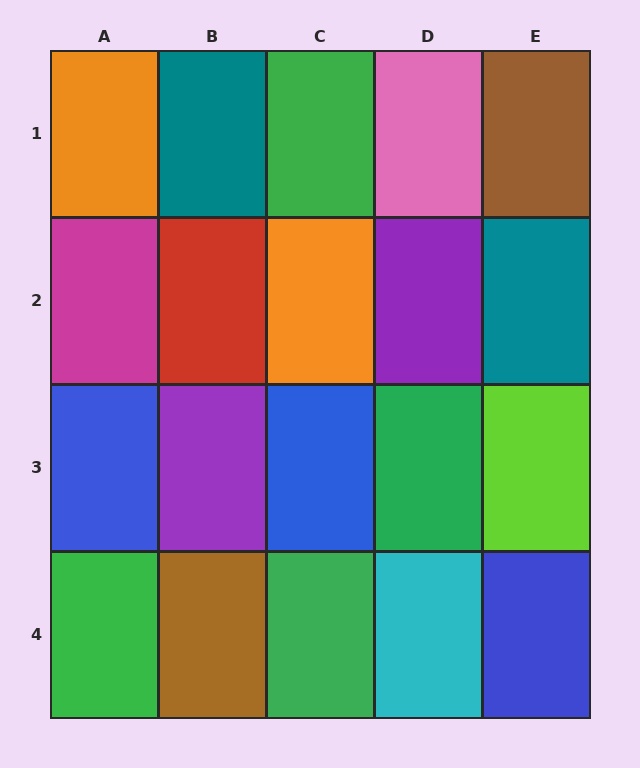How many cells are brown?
2 cells are brown.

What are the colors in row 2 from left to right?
Magenta, red, orange, purple, teal.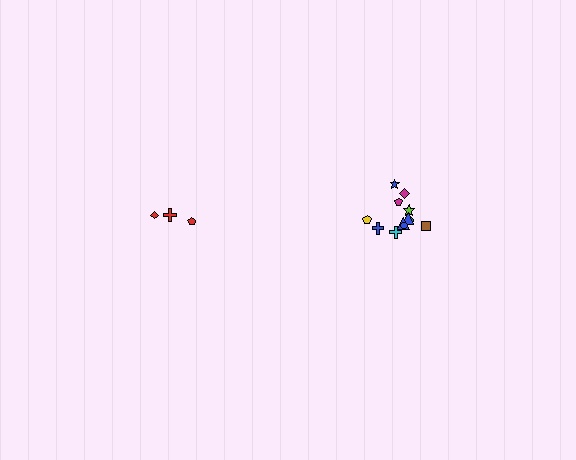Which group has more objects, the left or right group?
The right group.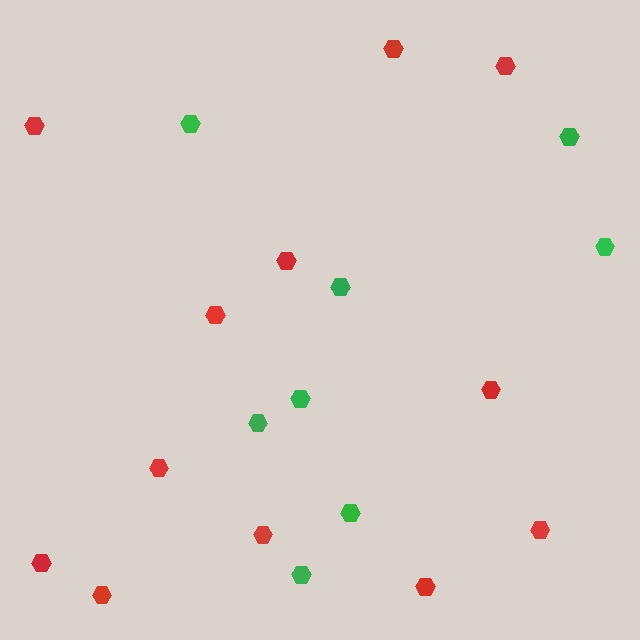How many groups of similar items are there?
There are 2 groups: one group of red hexagons (12) and one group of green hexagons (8).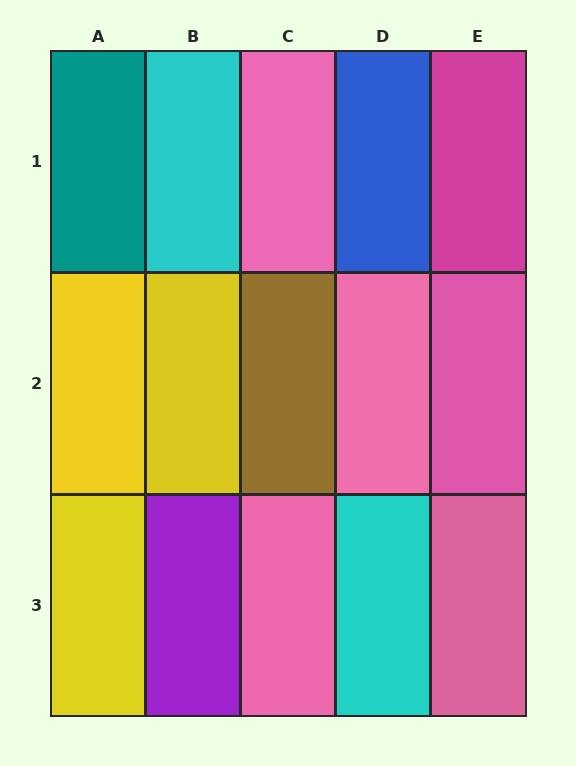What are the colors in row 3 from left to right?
Yellow, purple, pink, cyan, pink.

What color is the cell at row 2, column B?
Yellow.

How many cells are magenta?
1 cell is magenta.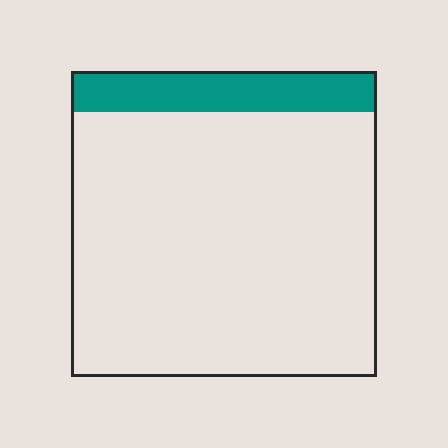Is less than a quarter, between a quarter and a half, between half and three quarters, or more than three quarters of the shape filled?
Less than a quarter.